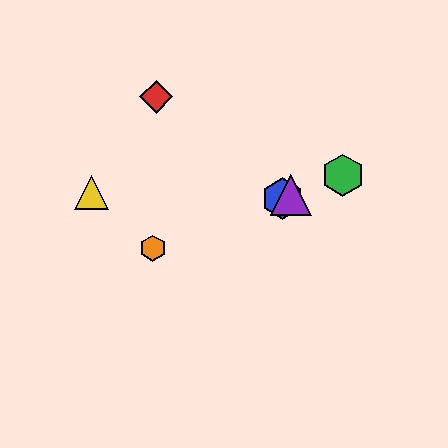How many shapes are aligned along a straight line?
4 shapes (the blue hexagon, the green hexagon, the purple triangle, the orange hexagon) are aligned along a straight line.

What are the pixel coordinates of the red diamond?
The red diamond is at (156, 97).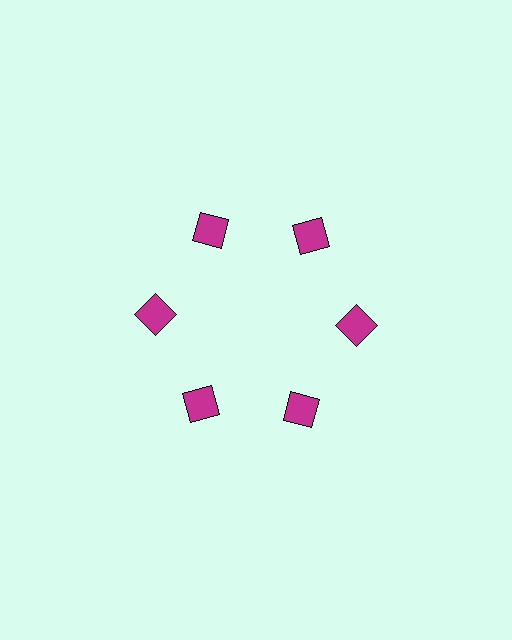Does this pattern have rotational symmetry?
Yes, this pattern has 6-fold rotational symmetry. It looks the same after rotating 60 degrees around the center.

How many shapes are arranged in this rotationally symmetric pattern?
There are 6 shapes, arranged in 6 groups of 1.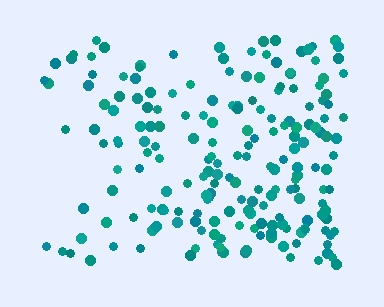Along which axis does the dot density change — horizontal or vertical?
Horizontal.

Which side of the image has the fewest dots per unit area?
The left.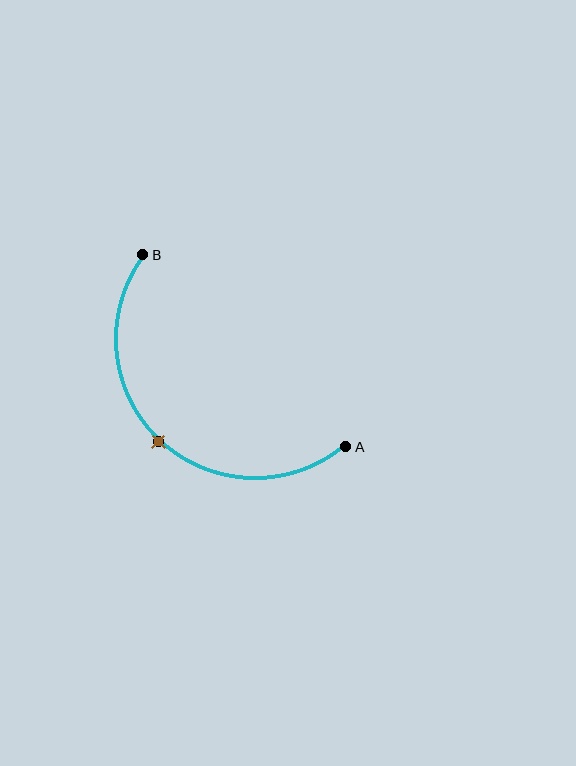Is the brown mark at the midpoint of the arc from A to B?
Yes. The brown mark lies on the arc at equal arc-length from both A and B — it is the arc midpoint.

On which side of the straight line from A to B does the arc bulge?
The arc bulges below and to the left of the straight line connecting A and B.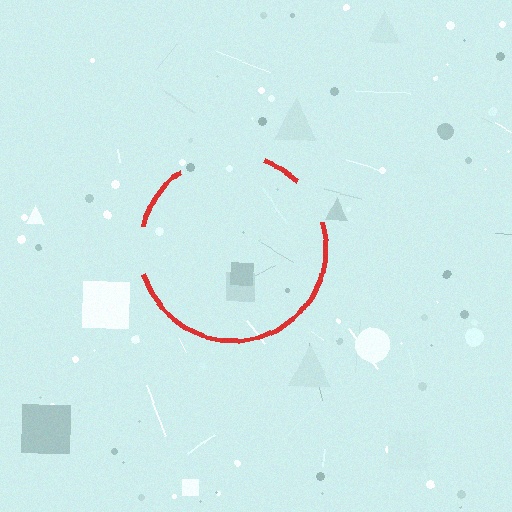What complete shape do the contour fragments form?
The contour fragments form a circle.